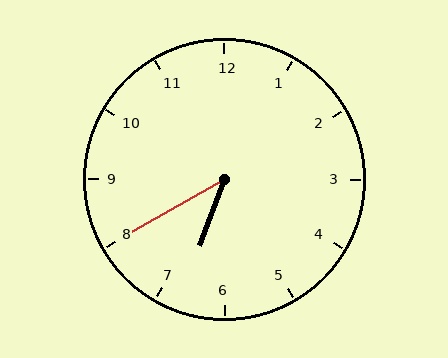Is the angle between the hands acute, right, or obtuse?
It is acute.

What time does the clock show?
6:40.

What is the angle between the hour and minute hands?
Approximately 40 degrees.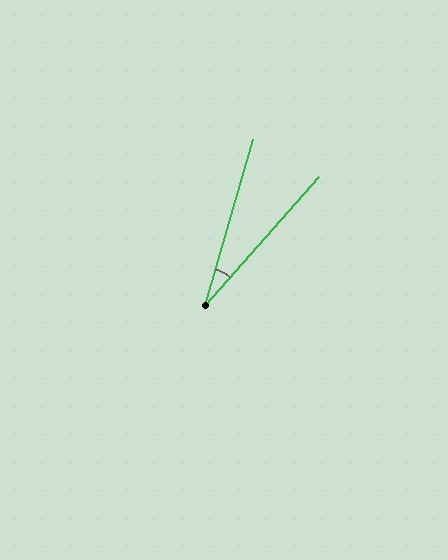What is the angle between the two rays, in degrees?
Approximately 25 degrees.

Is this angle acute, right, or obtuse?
It is acute.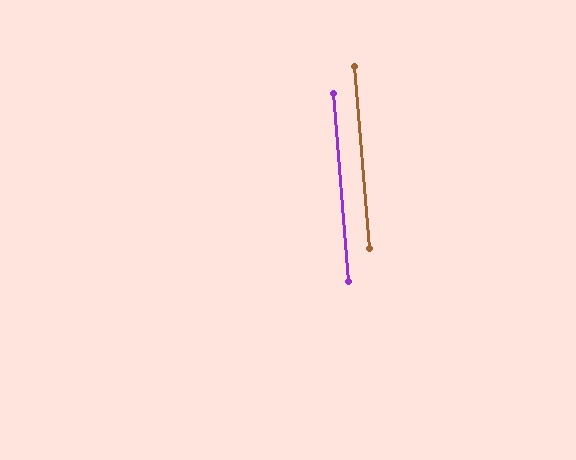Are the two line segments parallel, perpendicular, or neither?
Parallel — their directions differ by only 0.3°.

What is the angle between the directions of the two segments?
Approximately 0 degrees.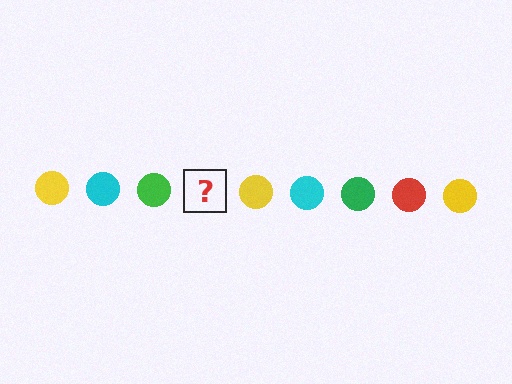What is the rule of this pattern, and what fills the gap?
The rule is that the pattern cycles through yellow, cyan, green, red circles. The gap should be filled with a red circle.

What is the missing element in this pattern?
The missing element is a red circle.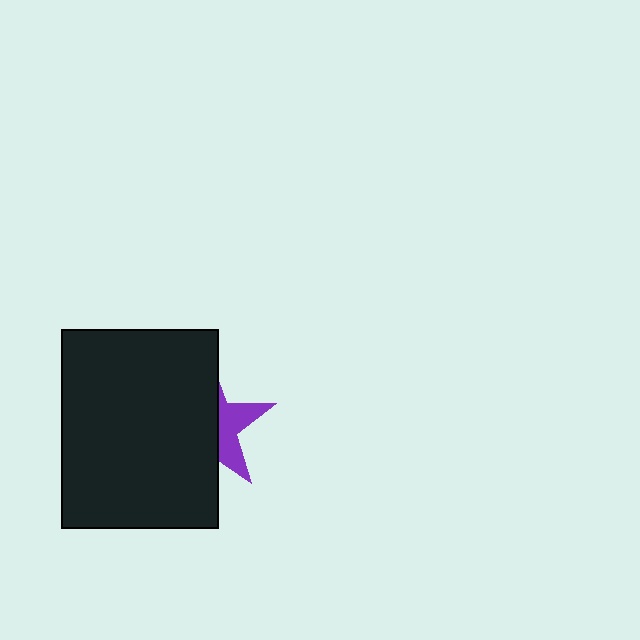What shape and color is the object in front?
The object in front is a black rectangle.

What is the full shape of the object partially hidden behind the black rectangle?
The partially hidden object is a purple star.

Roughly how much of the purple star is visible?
A small part of it is visible (roughly 35%).